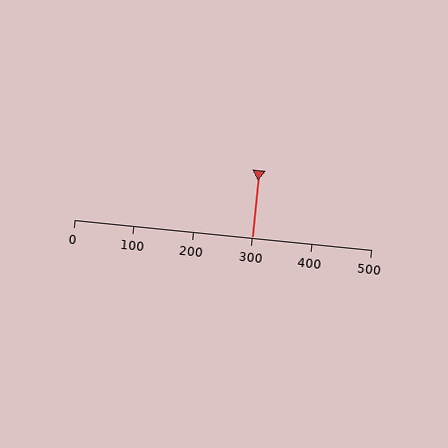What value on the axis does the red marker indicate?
The marker indicates approximately 300.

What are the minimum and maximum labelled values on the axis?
The axis runs from 0 to 500.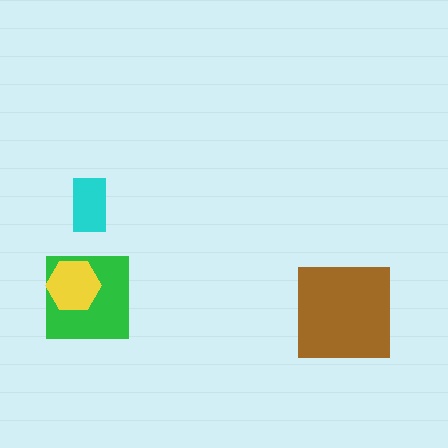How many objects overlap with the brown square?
0 objects overlap with the brown square.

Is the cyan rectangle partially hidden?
No, no other shape covers it.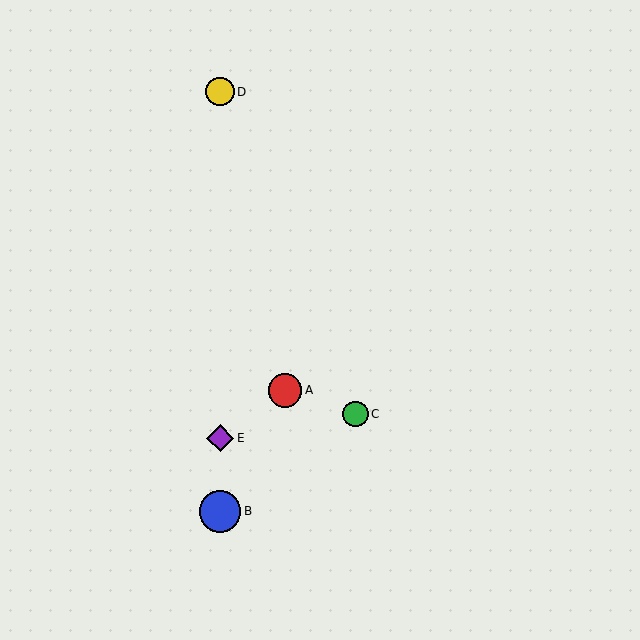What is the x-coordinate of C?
Object C is at x≈355.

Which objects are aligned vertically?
Objects B, D, E are aligned vertically.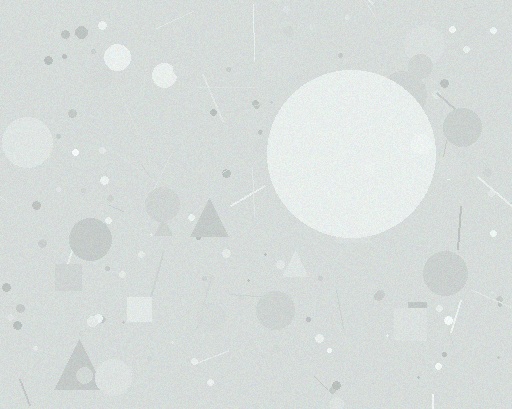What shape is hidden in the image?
A circle is hidden in the image.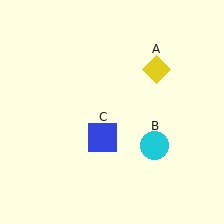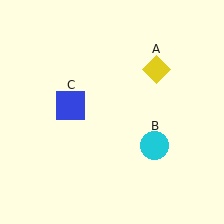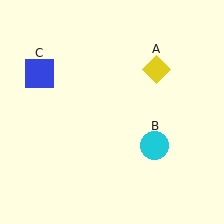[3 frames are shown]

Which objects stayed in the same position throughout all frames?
Yellow diamond (object A) and cyan circle (object B) remained stationary.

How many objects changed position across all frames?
1 object changed position: blue square (object C).